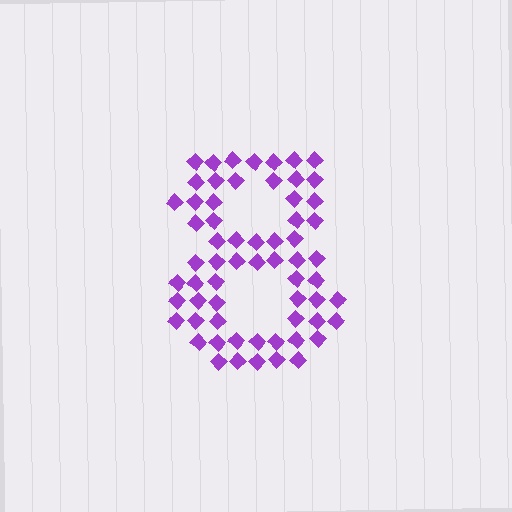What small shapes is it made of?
It is made of small diamonds.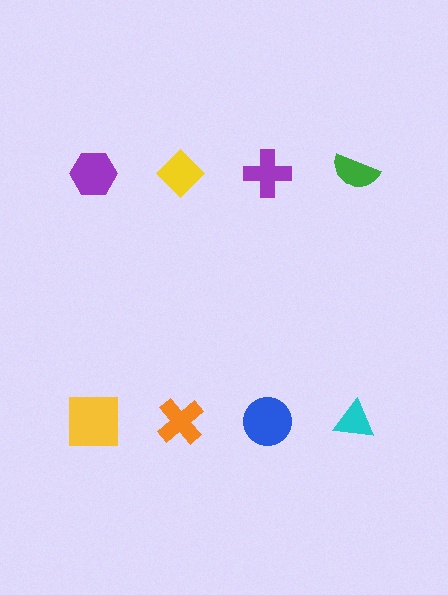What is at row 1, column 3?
A purple cross.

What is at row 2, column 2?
An orange cross.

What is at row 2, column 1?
A yellow square.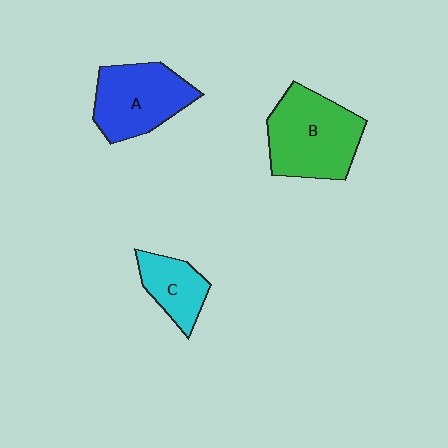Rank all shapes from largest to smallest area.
From largest to smallest: B (green), A (blue), C (cyan).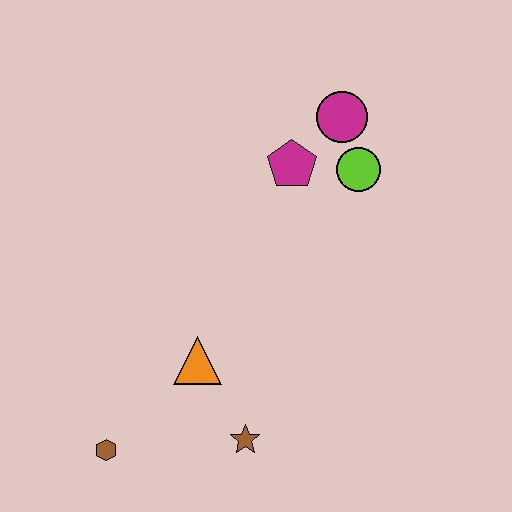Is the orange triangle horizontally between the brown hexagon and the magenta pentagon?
Yes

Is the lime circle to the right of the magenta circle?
Yes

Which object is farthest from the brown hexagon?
The magenta circle is farthest from the brown hexagon.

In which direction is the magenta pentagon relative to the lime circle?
The magenta pentagon is to the left of the lime circle.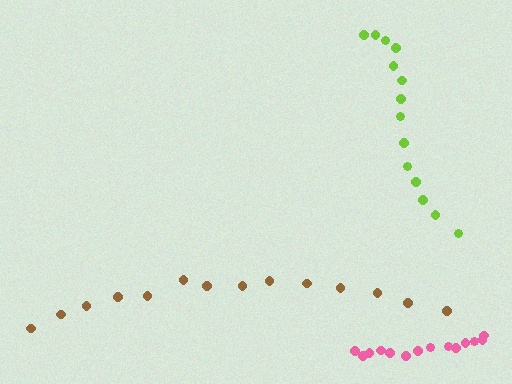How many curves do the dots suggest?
There are 3 distinct paths.